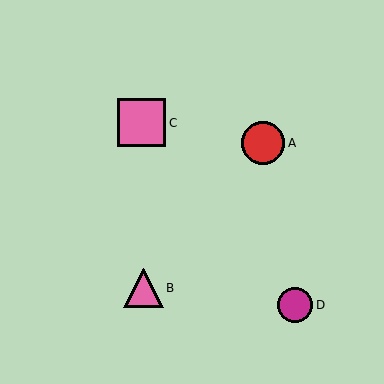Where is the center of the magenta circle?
The center of the magenta circle is at (295, 305).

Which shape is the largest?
The pink square (labeled C) is the largest.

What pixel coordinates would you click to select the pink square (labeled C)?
Click at (141, 123) to select the pink square C.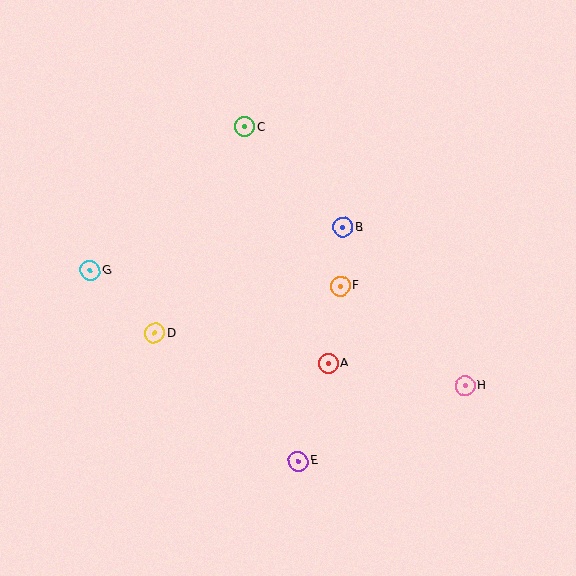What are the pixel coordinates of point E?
Point E is at (298, 461).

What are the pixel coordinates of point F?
Point F is at (340, 286).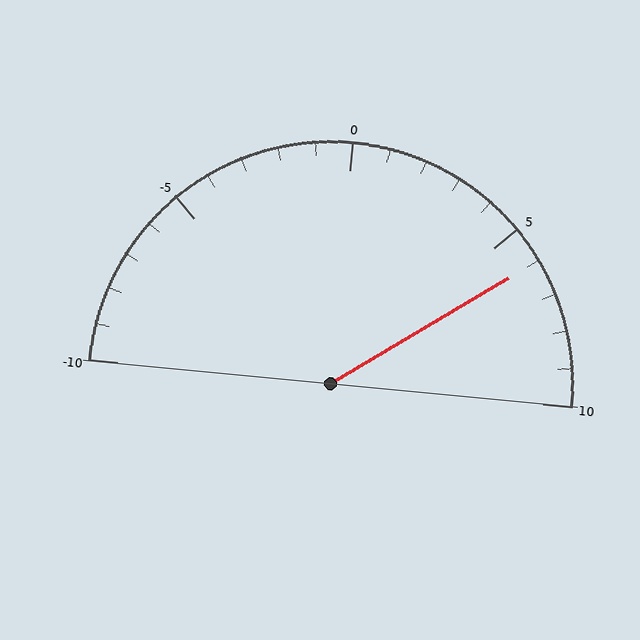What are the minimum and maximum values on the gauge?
The gauge ranges from -10 to 10.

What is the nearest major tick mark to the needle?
The nearest major tick mark is 5.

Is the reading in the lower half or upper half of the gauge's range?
The reading is in the upper half of the range (-10 to 10).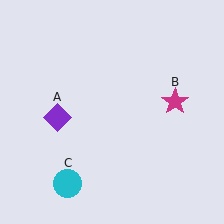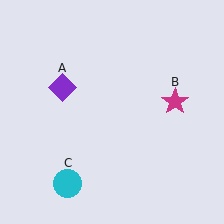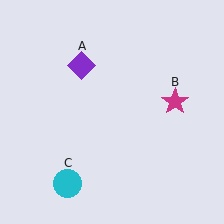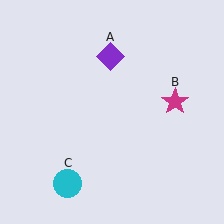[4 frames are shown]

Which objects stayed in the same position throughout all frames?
Magenta star (object B) and cyan circle (object C) remained stationary.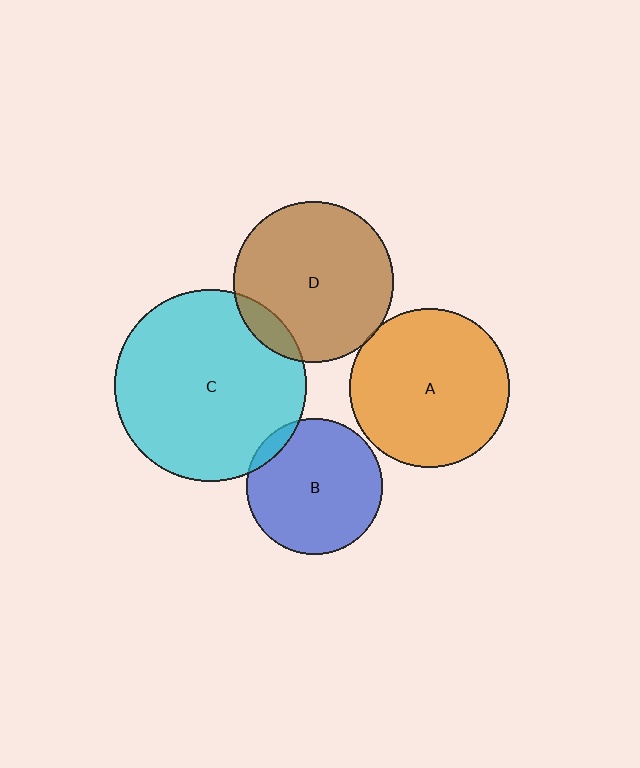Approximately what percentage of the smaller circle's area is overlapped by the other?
Approximately 5%.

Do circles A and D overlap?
Yes.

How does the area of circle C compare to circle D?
Approximately 1.4 times.